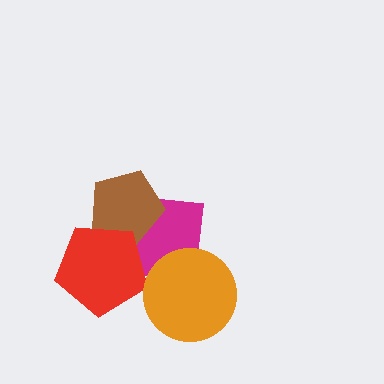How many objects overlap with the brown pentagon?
2 objects overlap with the brown pentagon.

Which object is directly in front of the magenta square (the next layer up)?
The brown pentagon is directly in front of the magenta square.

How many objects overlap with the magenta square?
3 objects overlap with the magenta square.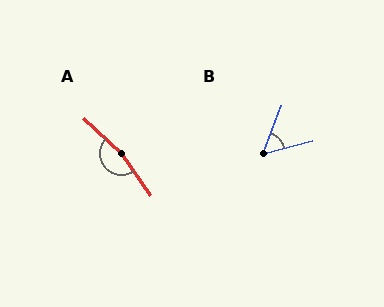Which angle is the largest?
A, at approximately 168 degrees.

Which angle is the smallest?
B, at approximately 54 degrees.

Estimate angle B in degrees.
Approximately 54 degrees.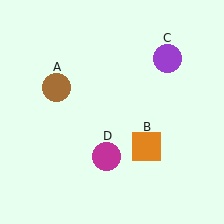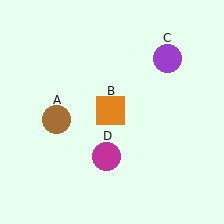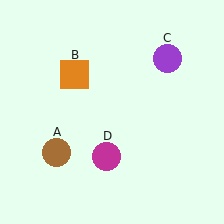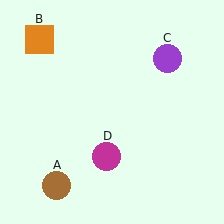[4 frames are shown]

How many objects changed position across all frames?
2 objects changed position: brown circle (object A), orange square (object B).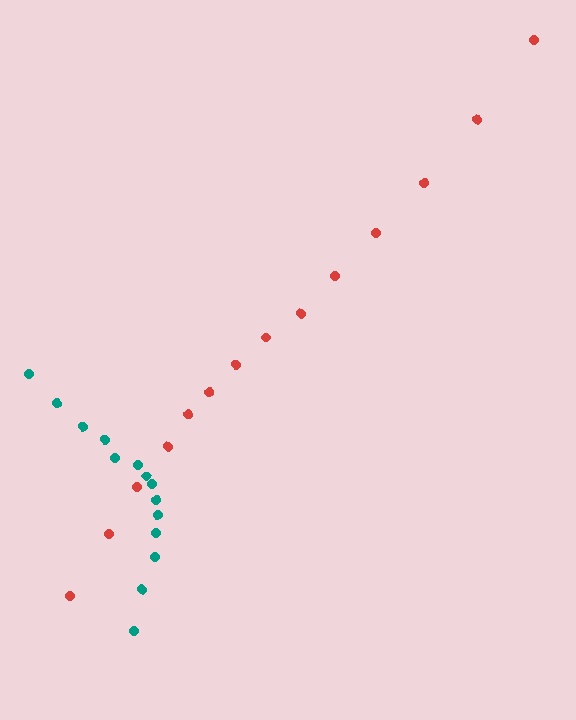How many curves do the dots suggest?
There are 2 distinct paths.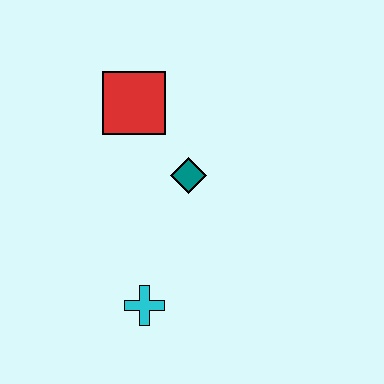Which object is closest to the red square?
The teal diamond is closest to the red square.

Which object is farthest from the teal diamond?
The cyan cross is farthest from the teal diamond.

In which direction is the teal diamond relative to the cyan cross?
The teal diamond is above the cyan cross.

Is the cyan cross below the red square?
Yes